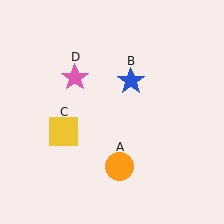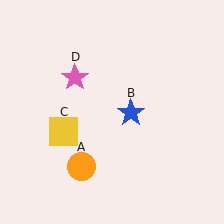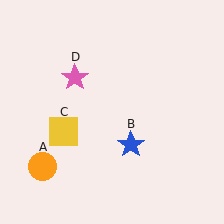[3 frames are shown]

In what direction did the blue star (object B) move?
The blue star (object B) moved down.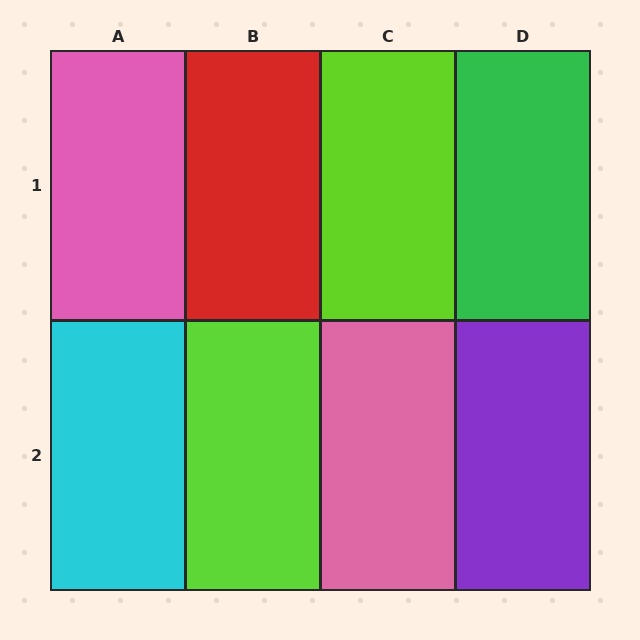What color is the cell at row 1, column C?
Lime.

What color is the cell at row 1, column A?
Pink.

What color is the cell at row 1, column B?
Red.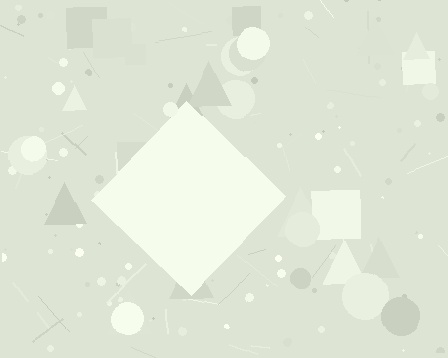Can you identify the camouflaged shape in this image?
The camouflaged shape is a diamond.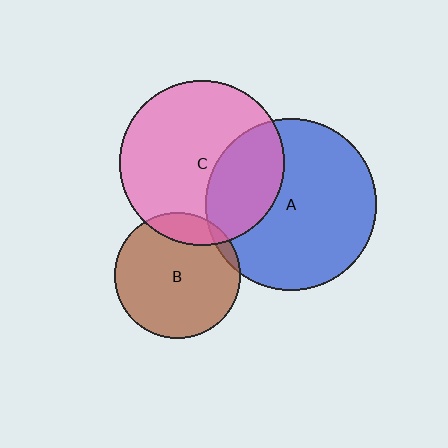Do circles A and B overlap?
Yes.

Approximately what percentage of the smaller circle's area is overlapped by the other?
Approximately 5%.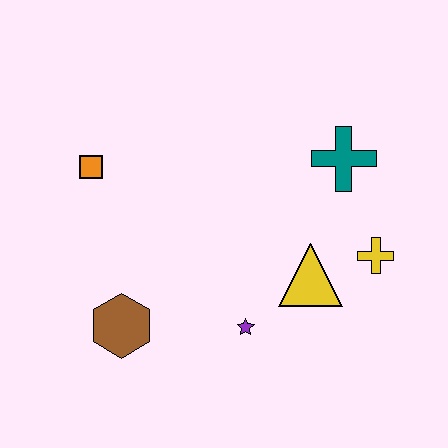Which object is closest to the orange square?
The brown hexagon is closest to the orange square.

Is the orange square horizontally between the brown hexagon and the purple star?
No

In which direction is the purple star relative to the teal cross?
The purple star is below the teal cross.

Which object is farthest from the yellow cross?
The orange square is farthest from the yellow cross.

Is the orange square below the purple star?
No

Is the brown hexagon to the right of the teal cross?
No